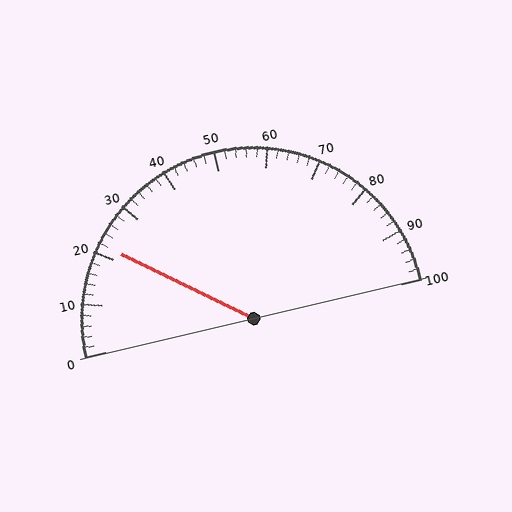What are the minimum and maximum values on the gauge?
The gauge ranges from 0 to 100.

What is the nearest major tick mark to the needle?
The nearest major tick mark is 20.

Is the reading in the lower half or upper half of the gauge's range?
The reading is in the lower half of the range (0 to 100).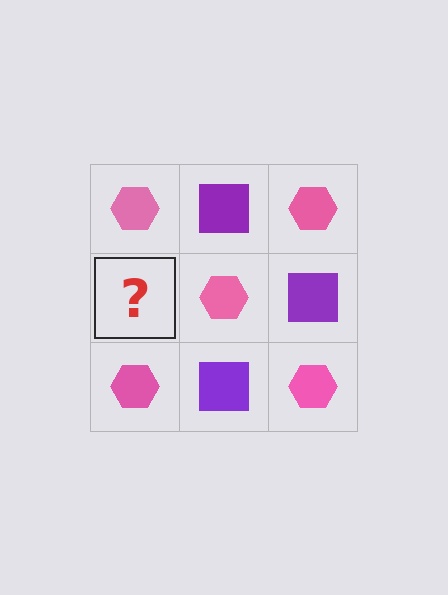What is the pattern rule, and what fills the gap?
The rule is that it alternates pink hexagon and purple square in a checkerboard pattern. The gap should be filled with a purple square.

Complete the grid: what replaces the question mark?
The question mark should be replaced with a purple square.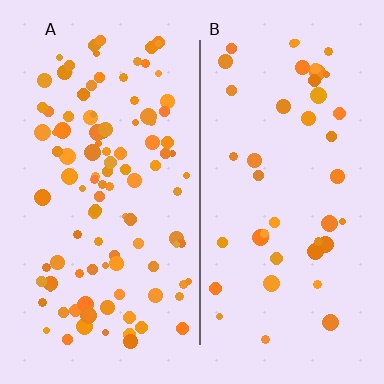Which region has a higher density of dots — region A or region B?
A (the left).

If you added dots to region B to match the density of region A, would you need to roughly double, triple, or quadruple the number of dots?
Approximately triple.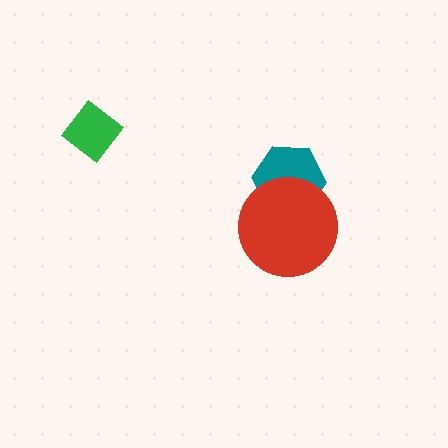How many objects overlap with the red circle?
1 object overlaps with the red circle.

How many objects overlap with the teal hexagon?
1 object overlaps with the teal hexagon.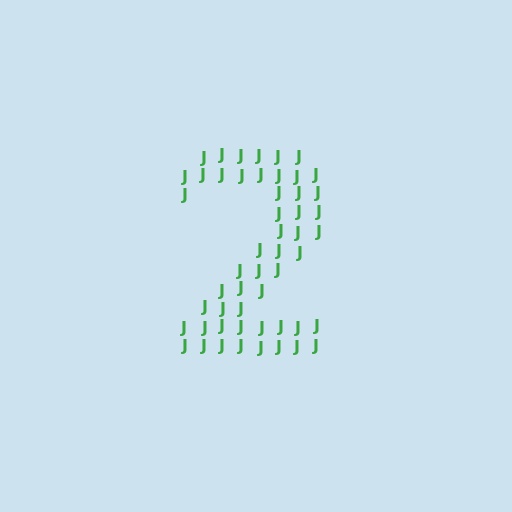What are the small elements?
The small elements are letter J's.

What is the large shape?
The large shape is the digit 2.